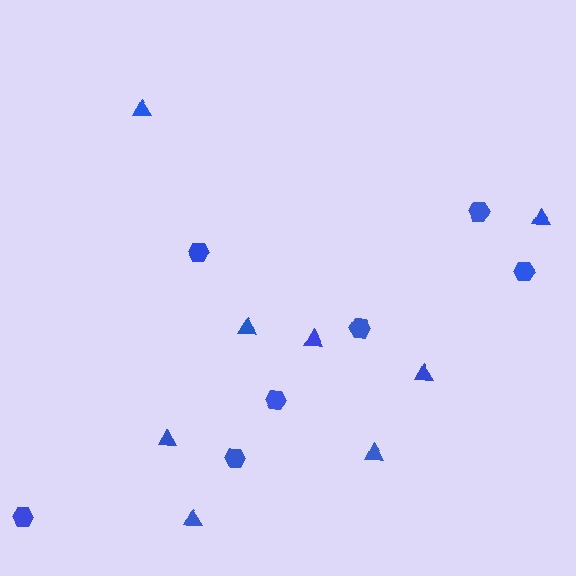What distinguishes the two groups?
There are 2 groups: one group of hexagons (7) and one group of triangles (8).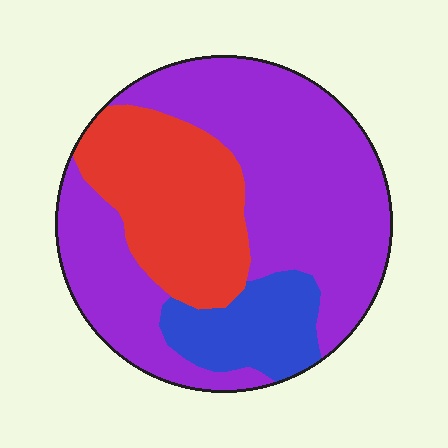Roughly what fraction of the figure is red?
Red covers around 25% of the figure.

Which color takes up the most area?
Purple, at roughly 60%.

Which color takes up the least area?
Blue, at roughly 15%.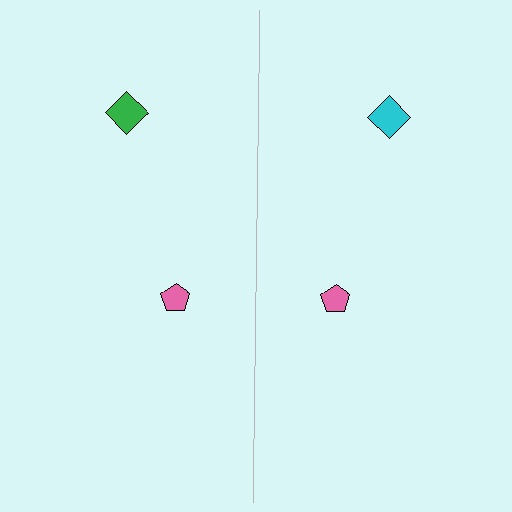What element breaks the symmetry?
The cyan diamond on the right side breaks the symmetry — its mirror counterpart is green.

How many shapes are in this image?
There are 4 shapes in this image.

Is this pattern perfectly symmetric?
No, the pattern is not perfectly symmetric. The cyan diamond on the right side breaks the symmetry — its mirror counterpart is green.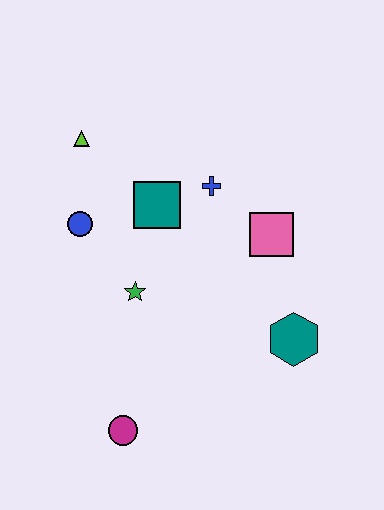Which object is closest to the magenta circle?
The green star is closest to the magenta circle.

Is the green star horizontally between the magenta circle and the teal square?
Yes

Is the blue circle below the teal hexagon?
No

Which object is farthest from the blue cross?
The magenta circle is farthest from the blue cross.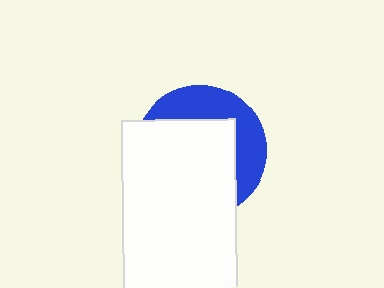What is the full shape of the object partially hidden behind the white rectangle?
The partially hidden object is a blue circle.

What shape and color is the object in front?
The object in front is a white rectangle.